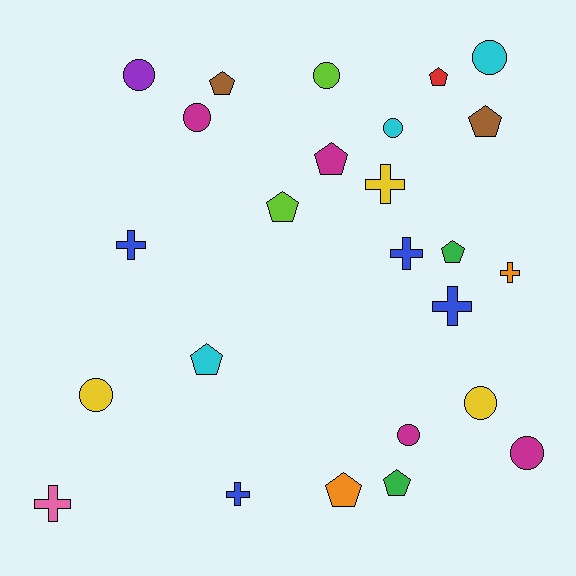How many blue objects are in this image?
There are 4 blue objects.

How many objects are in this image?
There are 25 objects.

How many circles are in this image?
There are 9 circles.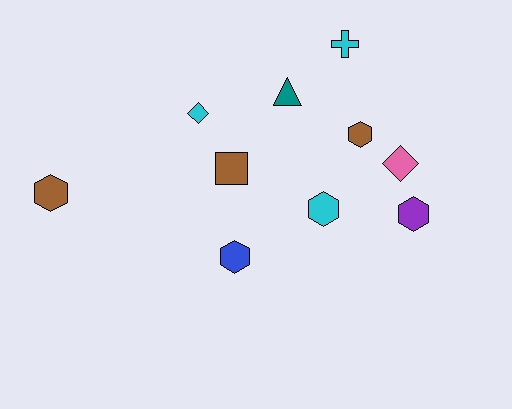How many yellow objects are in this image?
There are no yellow objects.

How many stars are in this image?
There are no stars.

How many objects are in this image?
There are 10 objects.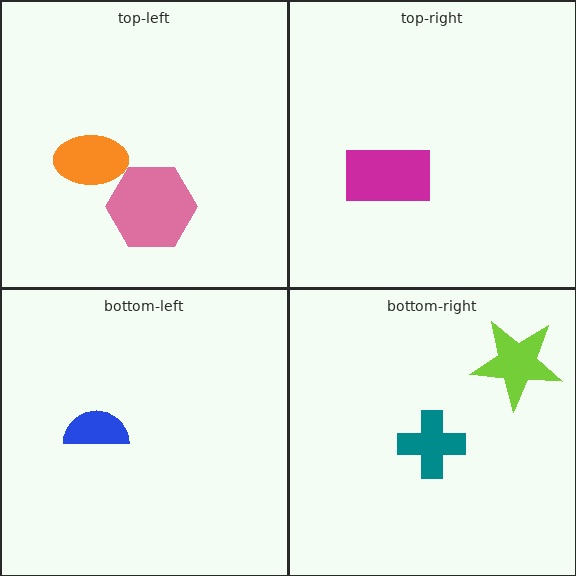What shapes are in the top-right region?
The magenta rectangle.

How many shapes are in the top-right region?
1.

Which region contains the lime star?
The bottom-right region.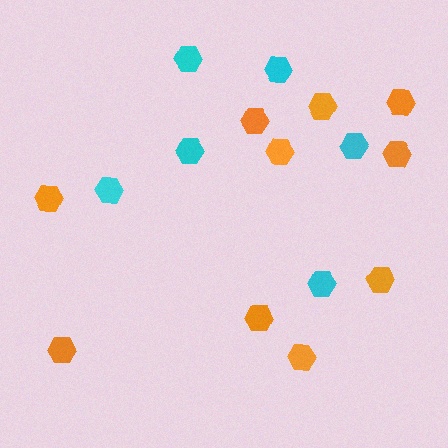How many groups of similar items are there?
There are 2 groups: one group of orange hexagons (10) and one group of cyan hexagons (6).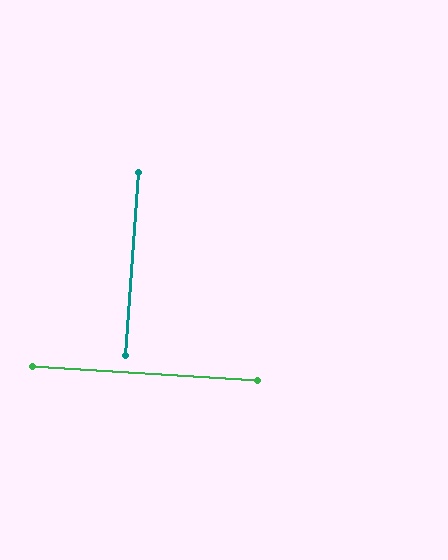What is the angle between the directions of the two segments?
Approximately 90 degrees.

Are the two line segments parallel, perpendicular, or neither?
Perpendicular — they meet at approximately 90°.